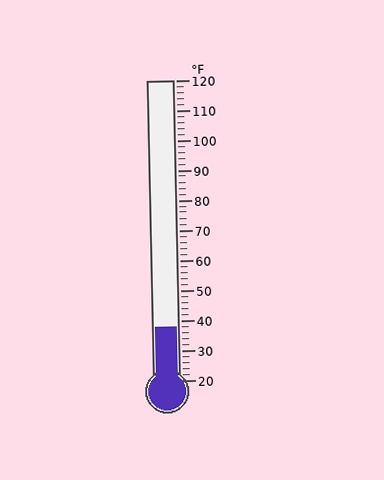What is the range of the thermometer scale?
The thermometer scale ranges from 20°F to 120°F.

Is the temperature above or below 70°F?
The temperature is below 70°F.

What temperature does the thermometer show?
The thermometer shows approximately 38°F.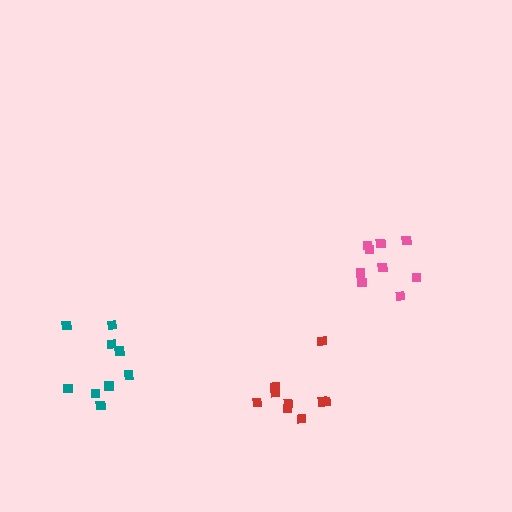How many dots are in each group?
Group 1: 9 dots, Group 2: 9 dots, Group 3: 9 dots (27 total).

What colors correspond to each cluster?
The clusters are colored: red, pink, teal.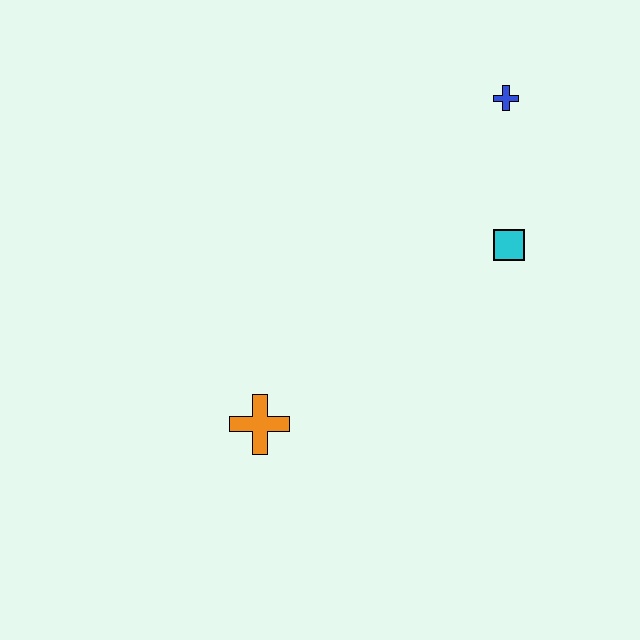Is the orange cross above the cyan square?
No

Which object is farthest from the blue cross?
The orange cross is farthest from the blue cross.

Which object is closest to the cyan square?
The blue cross is closest to the cyan square.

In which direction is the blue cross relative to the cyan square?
The blue cross is above the cyan square.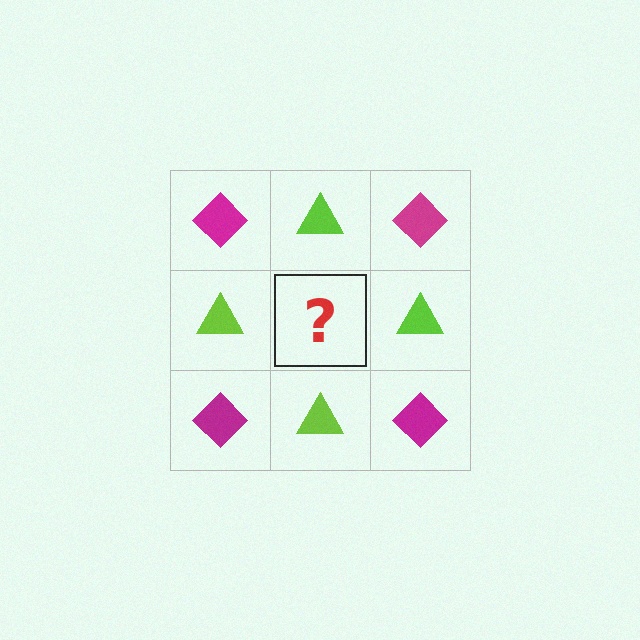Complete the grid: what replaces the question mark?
The question mark should be replaced with a magenta diamond.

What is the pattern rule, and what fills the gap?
The rule is that it alternates magenta diamond and lime triangle in a checkerboard pattern. The gap should be filled with a magenta diamond.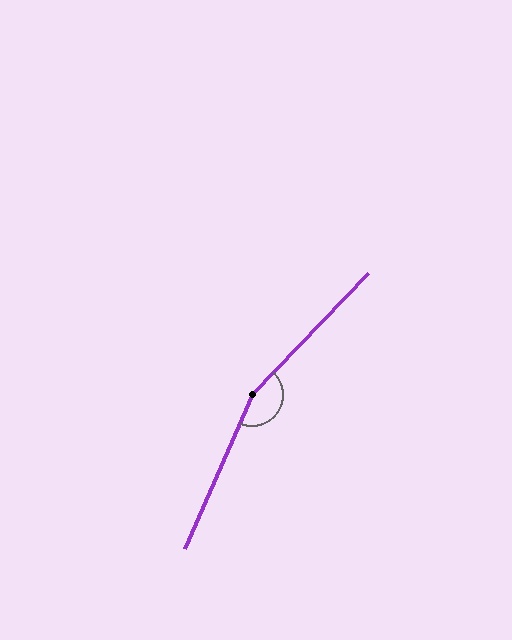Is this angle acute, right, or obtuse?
It is obtuse.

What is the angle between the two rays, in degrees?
Approximately 160 degrees.